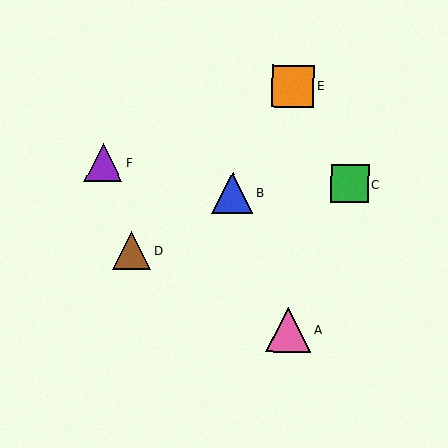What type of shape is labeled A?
Shape A is a pink triangle.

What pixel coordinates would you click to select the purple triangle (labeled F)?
Click at (103, 163) to select the purple triangle F.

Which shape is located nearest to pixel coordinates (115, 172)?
The purple triangle (labeled F) at (103, 163) is nearest to that location.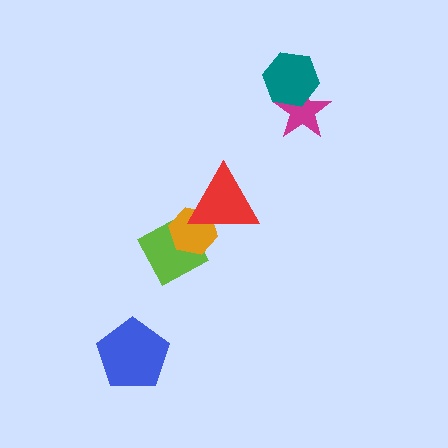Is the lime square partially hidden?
Yes, it is partially covered by another shape.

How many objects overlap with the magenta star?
1 object overlaps with the magenta star.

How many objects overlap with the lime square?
1 object overlaps with the lime square.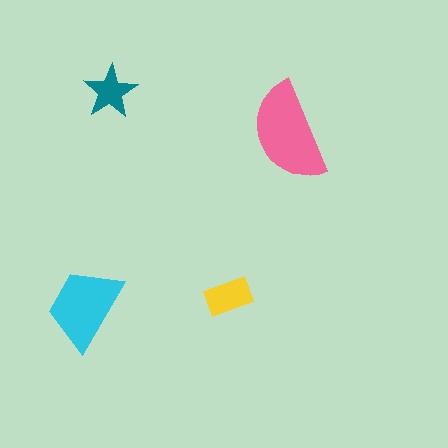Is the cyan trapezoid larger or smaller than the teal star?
Larger.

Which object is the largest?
The pink semicircle.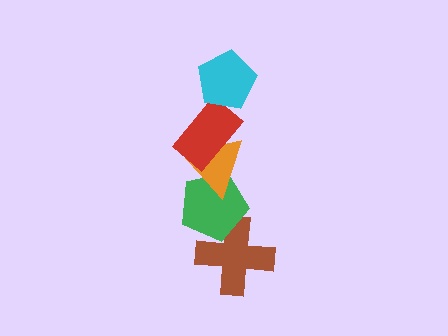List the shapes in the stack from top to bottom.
From top to bottom: the cyan pentagon, the red rectangle, the orange triangle, the green pentagon, the brown cross.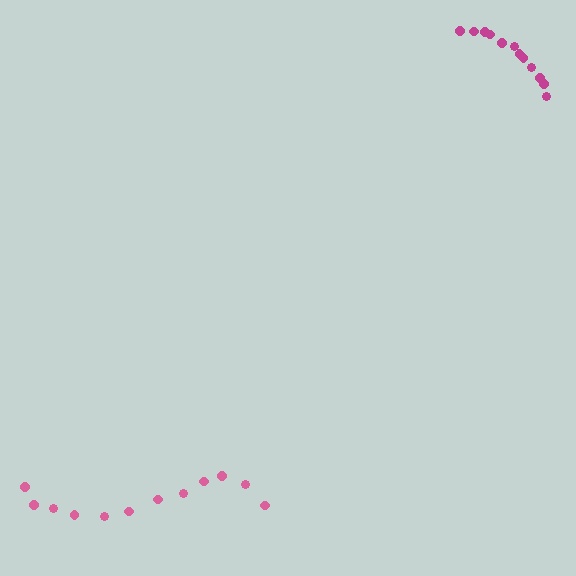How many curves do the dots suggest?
There are 2 distinct paths.